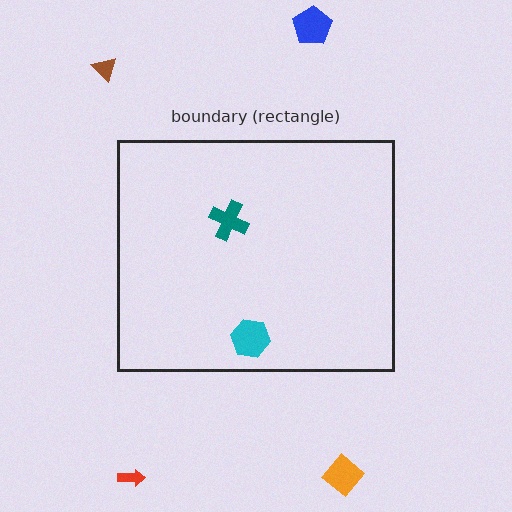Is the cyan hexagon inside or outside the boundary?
Inside.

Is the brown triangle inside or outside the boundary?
Outside.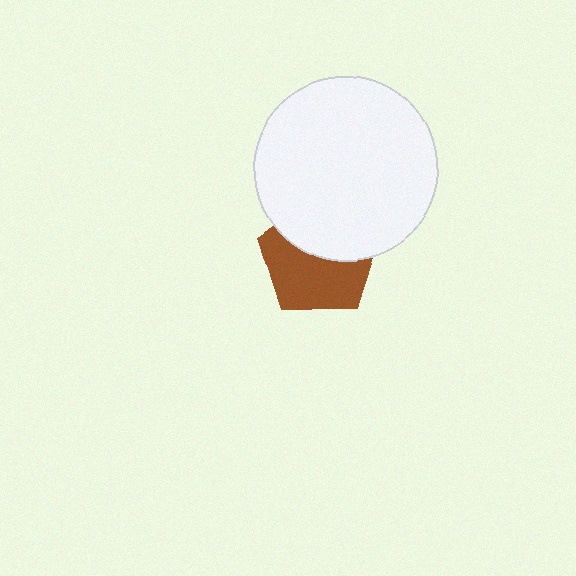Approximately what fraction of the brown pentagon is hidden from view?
Roughly 44% of the brown pentagon is hidden behind the white circle.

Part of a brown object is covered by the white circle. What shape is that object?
It is a pentagon.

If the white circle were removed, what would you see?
You would see the complete brown pentagon.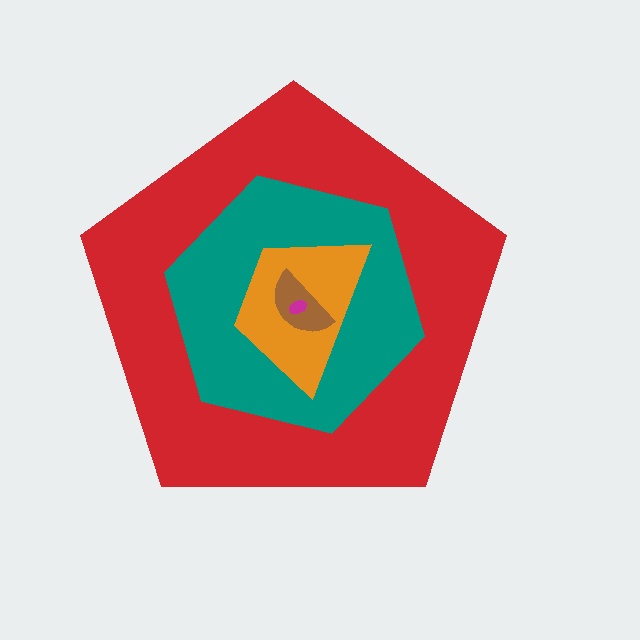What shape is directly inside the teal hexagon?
The orange trapezoid.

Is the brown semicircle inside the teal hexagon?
Yes.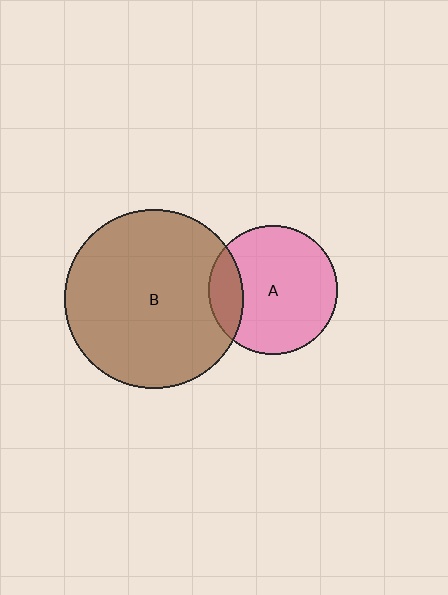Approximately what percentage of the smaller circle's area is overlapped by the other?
Approximately 15%.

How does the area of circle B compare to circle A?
Approximately 1.9 times.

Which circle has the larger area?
Circle B (brown).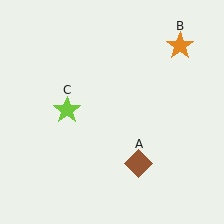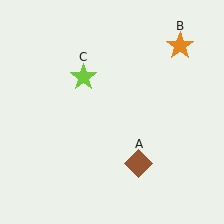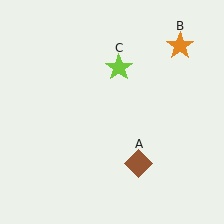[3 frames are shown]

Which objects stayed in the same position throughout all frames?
Brown diamond (object A) and orange star (object B) remained stationary.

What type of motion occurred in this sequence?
The lime star (object C) rotated clockwise around the center of the scene.